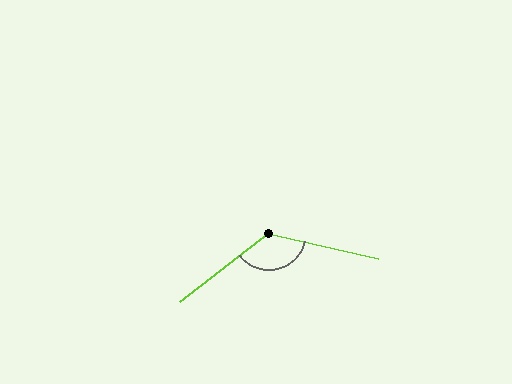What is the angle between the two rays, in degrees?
Approximately 129 degrees.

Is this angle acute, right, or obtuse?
It is obtuse.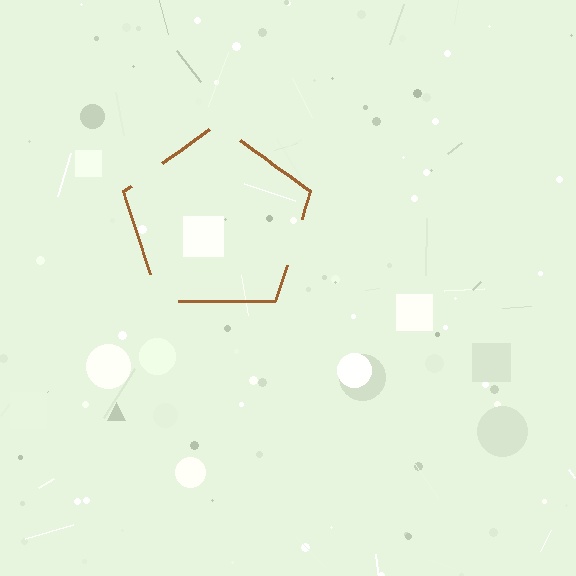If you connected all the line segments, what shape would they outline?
They would outline a pentagon.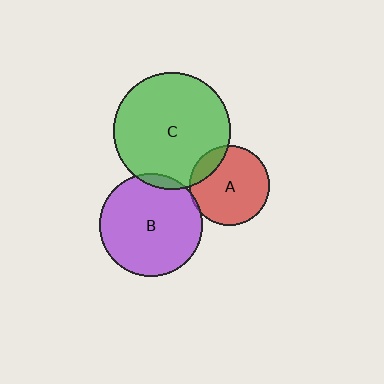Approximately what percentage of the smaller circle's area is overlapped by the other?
Approximately 5%.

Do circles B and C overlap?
Yes.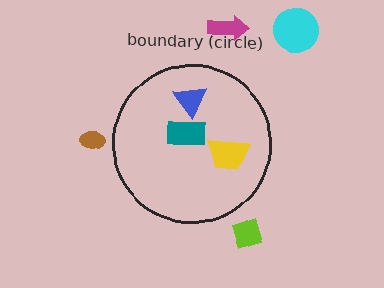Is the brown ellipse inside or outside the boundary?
Outside.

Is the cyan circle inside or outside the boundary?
Outside.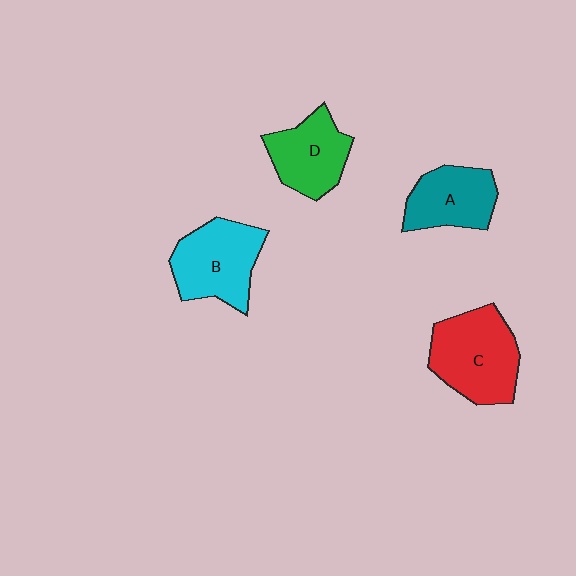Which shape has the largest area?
Shape C (red).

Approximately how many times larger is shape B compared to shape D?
Approximately 1.2 times.